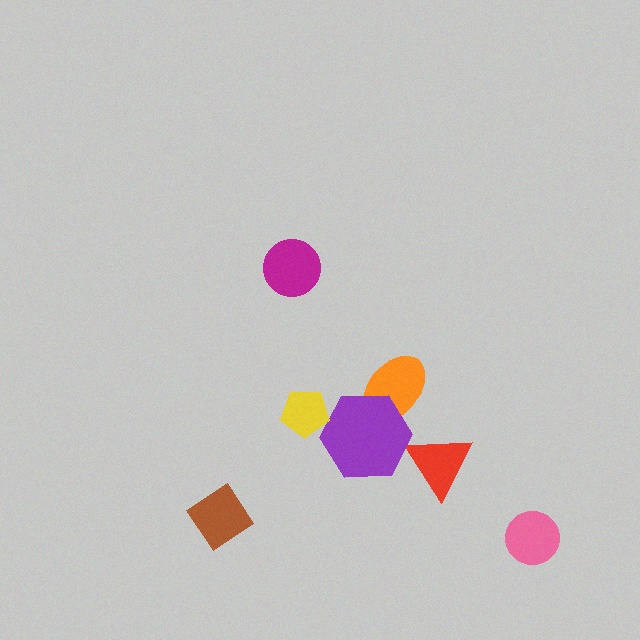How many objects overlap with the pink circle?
0 objects overlap with the pink circle.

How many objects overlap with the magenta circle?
0 objects overlap with the magenta circle.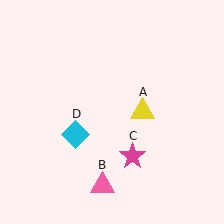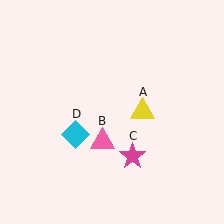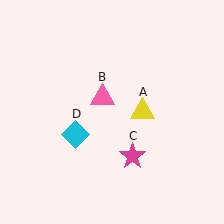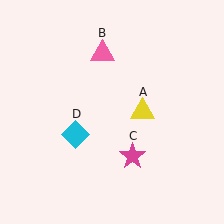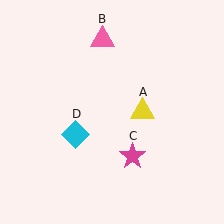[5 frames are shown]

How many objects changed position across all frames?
1 object changed position: pink triangle (object B).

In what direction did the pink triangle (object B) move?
The pink triangle (object B) moved up.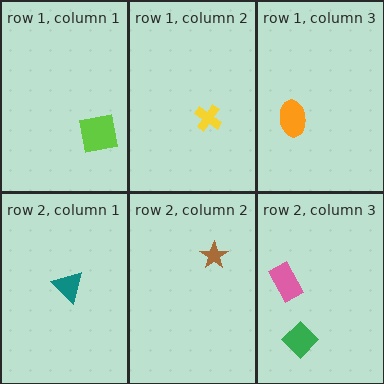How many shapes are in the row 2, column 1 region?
1.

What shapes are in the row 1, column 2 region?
The yellow cross.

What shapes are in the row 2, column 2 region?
The brown star.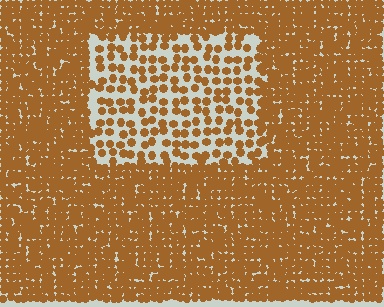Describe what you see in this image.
The image contains small brown elements arranged at two different densities. A rectangle-shaped region is visible where the elements are less densely packed than the surrounding area.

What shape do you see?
I see a rectangle.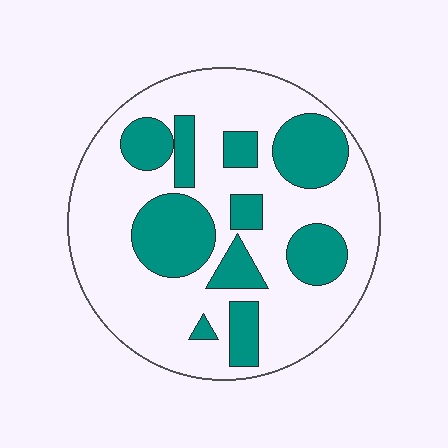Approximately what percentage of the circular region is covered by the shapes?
Approximately 30%.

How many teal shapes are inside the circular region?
10.